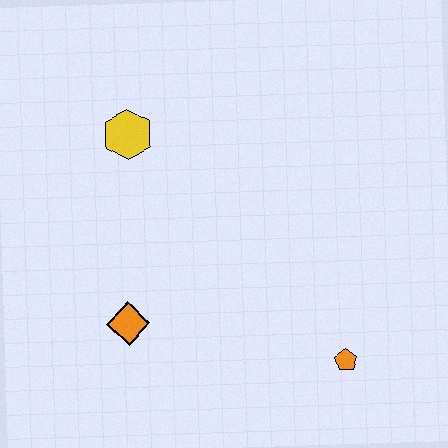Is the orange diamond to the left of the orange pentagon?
Yes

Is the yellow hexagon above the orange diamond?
Yes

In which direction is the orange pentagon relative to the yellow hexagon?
The orange pentagon is below the yellow hexagon.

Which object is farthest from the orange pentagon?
The yellow hexagon is farthest from the orange pentagon.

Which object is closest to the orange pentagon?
The orange diamond is closest to the orange pentagon.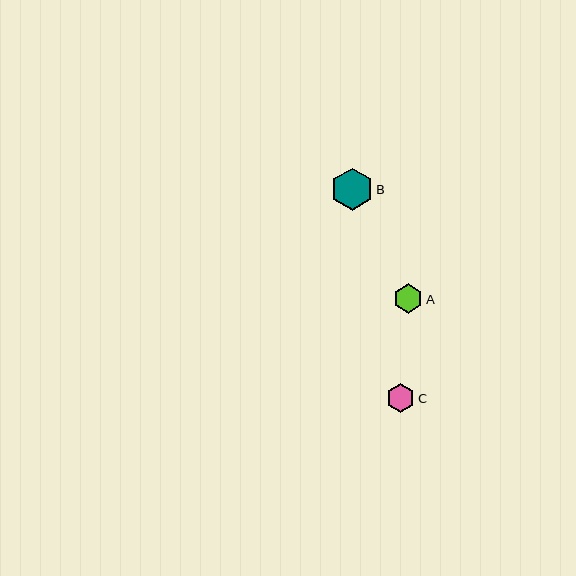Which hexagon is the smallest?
Hexagon C is the smallest with a size of approximately 28 pixels.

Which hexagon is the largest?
Hexagon B is the largest with a size of approximately 42 pixels.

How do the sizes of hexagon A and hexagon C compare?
Hexagon A and hexagon C are approximately the same size.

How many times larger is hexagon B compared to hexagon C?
Hexagon B is approximately 1.5 times the size of hexagon C.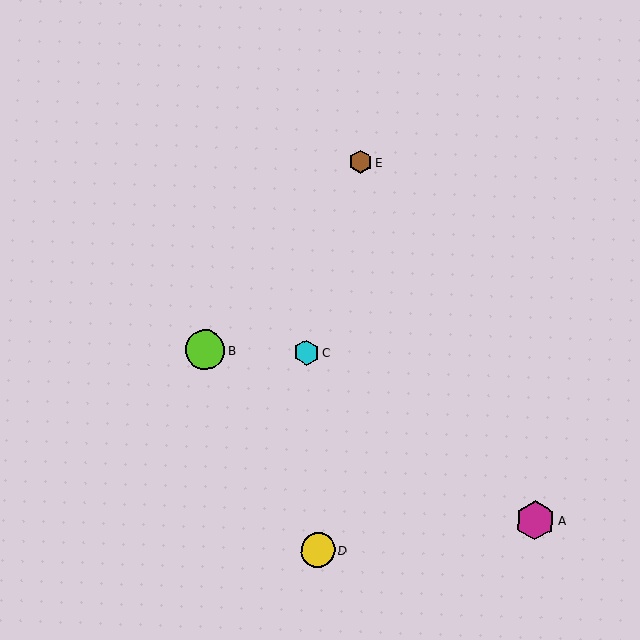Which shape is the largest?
The lime circle (labeled B) is the largest.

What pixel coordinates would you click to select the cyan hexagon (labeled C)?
Click at (306, 352) to select the cyan hexagon C.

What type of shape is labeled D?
Shape D is a yellow circle.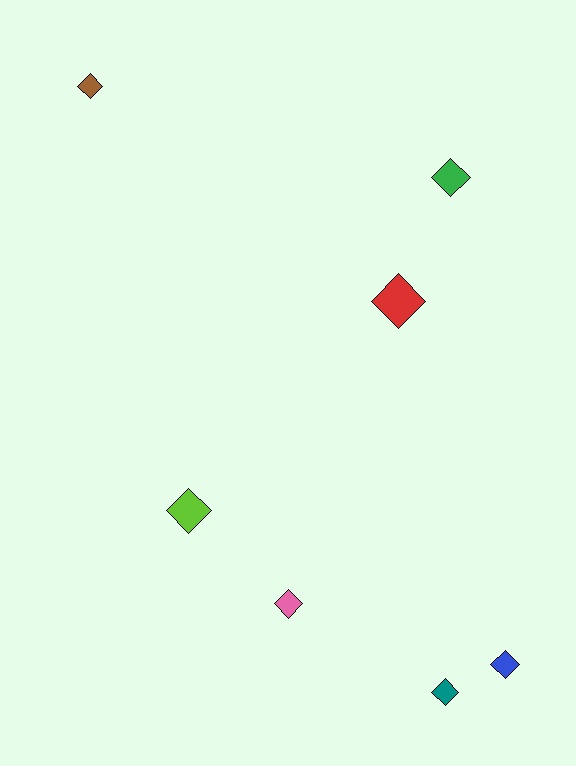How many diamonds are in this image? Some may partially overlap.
There are 7 diamonds.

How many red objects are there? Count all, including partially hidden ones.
There is 1 red object.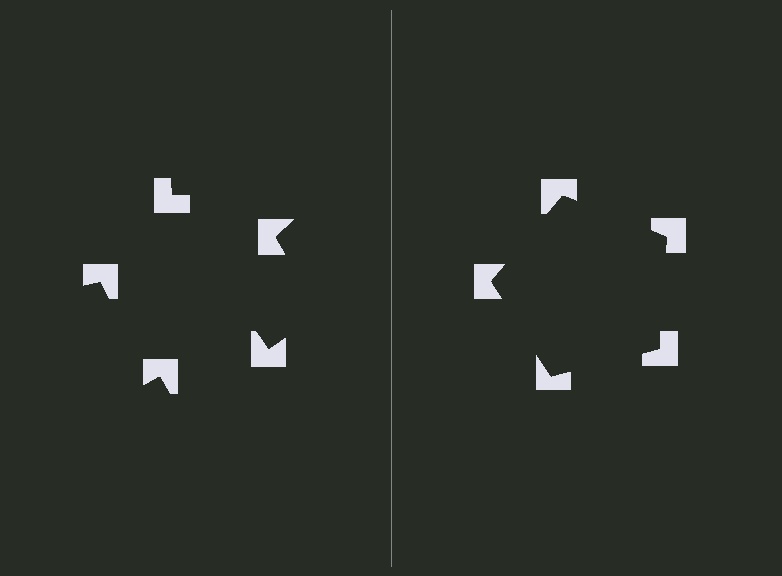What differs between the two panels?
The notched squares are positioned identically on both sides; only the wedge orientations differ. On the right they align to a pentagon; on the left they are misaligned.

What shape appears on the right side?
An illusory pentagon.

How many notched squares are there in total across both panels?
10 — 5 on each side.